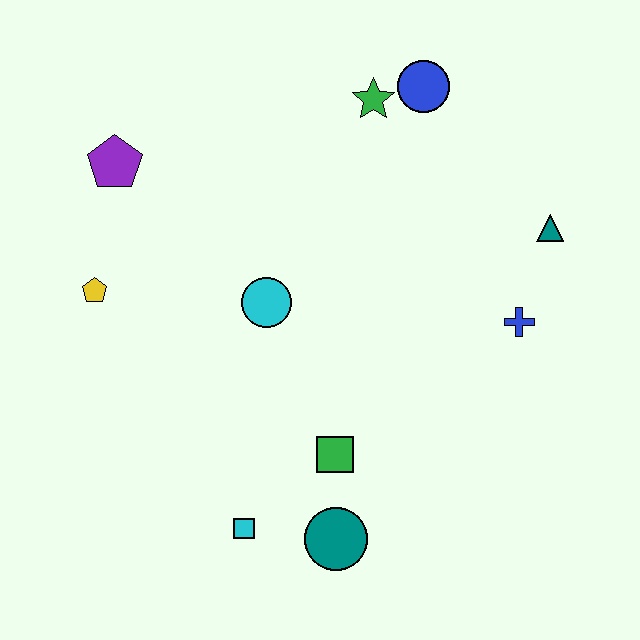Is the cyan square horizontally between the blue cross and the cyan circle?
No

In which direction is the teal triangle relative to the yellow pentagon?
The teal triangle is to the right of the yellow pentagon.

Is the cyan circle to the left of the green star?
Yes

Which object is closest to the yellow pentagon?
The purple pentagon is closest to the yellow pentagon.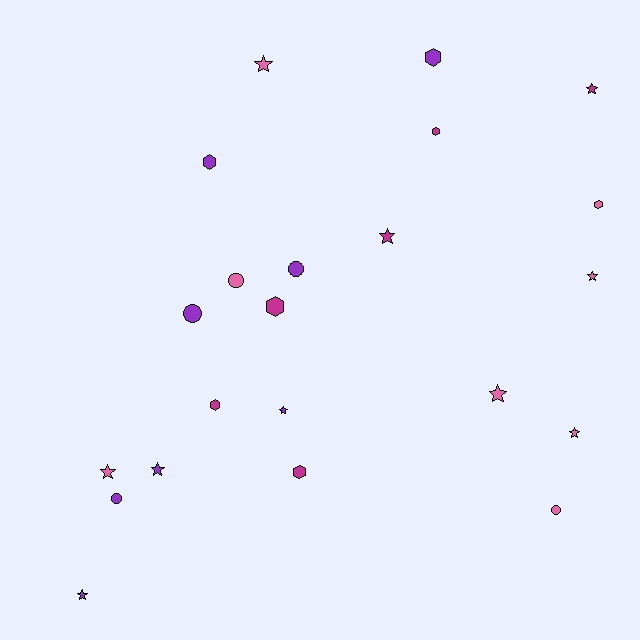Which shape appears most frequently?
Star, with 10 objects.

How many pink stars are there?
There are 5 pink stars.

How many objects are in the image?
There are 22 objects.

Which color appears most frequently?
Pink, with 8 objects.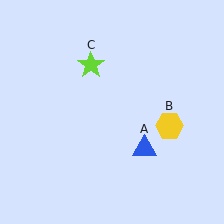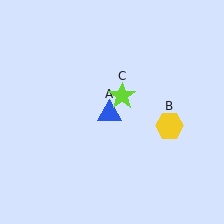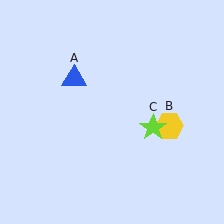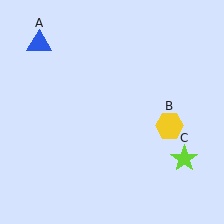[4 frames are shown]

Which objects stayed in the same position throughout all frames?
Yellow hexagon (object B) remained stationary.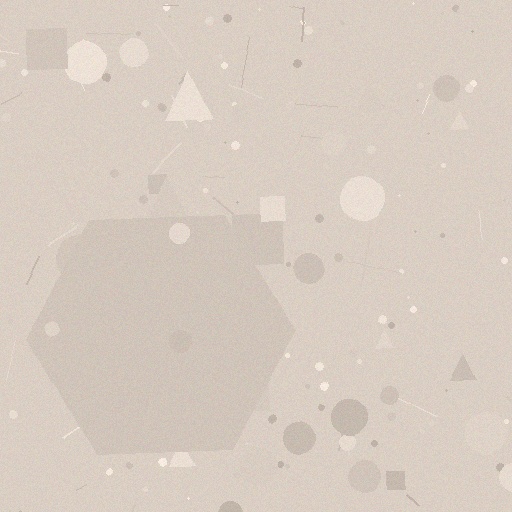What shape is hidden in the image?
A hexagon is hidden in the image.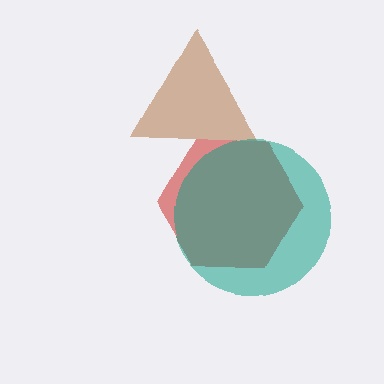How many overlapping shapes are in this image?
There are 3 overlapping shapes in the image.